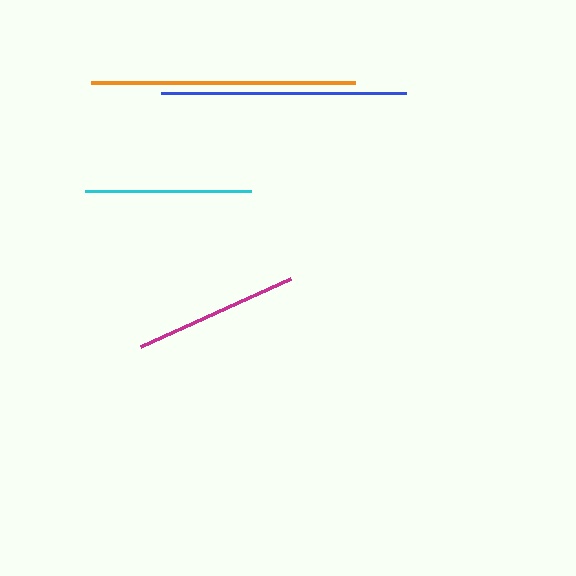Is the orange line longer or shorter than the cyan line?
The orange line is longer than the cyan line.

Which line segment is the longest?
The orange line is the longest at approximately 263 pixels.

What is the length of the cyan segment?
The cyan segment is approximately 166 pixels long.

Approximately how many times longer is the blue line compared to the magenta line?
The blue line is approximately 1.5 times the length of the magenta line.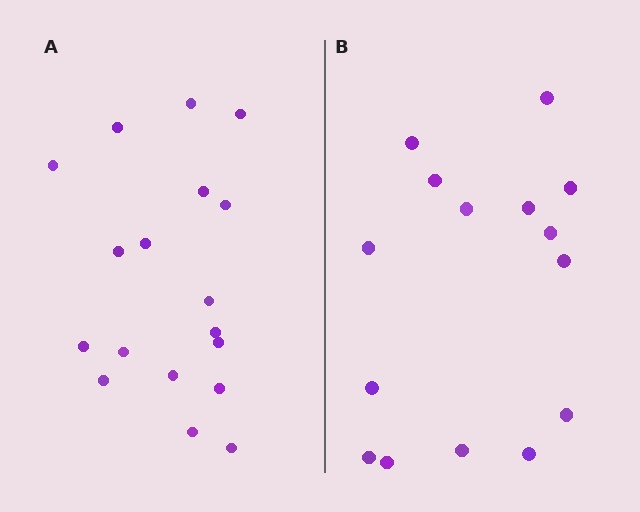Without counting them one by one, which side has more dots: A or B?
Region A (the left region) has more dots.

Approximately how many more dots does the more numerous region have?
Region A has just a few more — roughly 2 or 3 more dots than region B.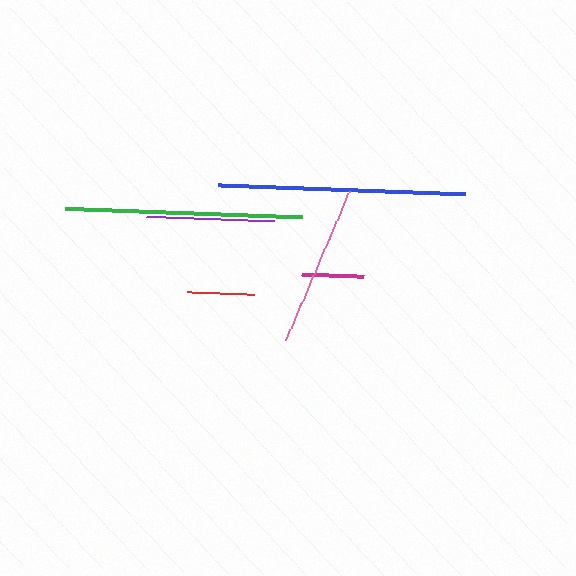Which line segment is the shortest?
The magenta line is the shortest at approximately 62 pixels.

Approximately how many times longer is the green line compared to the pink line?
The green line is approximately 1.5 times the length of the pink line.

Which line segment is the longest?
The blue line is the longest at approximately 247 pixels.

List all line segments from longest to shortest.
From longest to shortest: blue, green, pink, purple, red, magenta.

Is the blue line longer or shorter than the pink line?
The blue line is longer than the pink line.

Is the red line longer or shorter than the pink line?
The pink line is longer than the red line.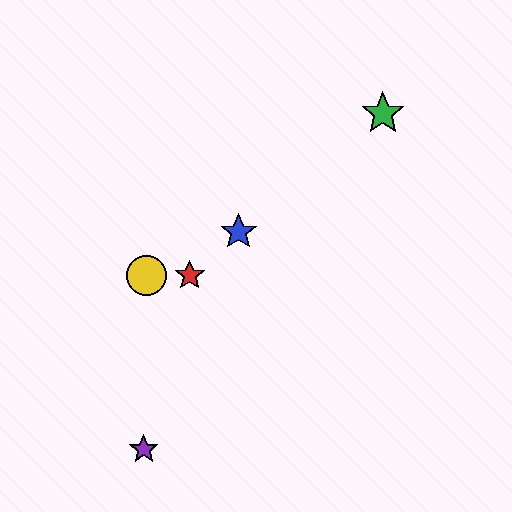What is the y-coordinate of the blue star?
The blue star is at y≈232.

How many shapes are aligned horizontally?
2 shapes (the red star, the yellow circle) are aligned horizontally.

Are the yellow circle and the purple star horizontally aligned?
No, the yellow circle is at y≈275 and the purple star is at y≈449.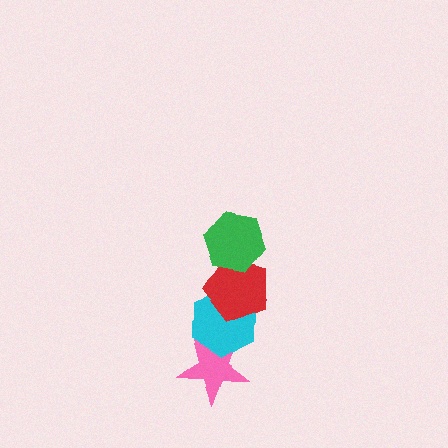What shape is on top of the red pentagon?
The green hexagon is on top of the red pentagon.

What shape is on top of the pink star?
The cyan hexagon is on top of the pink star.